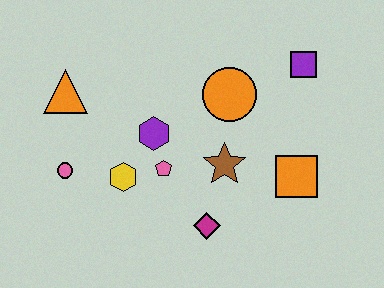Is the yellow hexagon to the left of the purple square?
Yes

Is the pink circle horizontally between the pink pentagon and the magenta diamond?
No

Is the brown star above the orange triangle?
No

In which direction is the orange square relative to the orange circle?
The orange square is below the orange circle.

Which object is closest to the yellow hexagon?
The pink pentagon is closest to the yellow hexagon.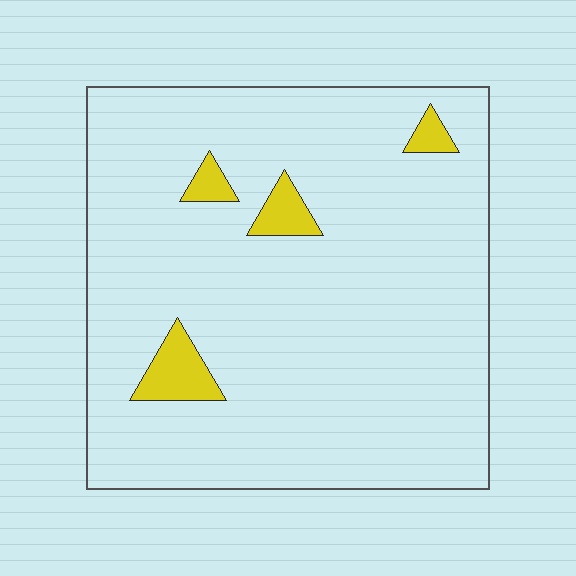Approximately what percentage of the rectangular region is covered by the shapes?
Approximately 5%.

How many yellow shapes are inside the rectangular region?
4.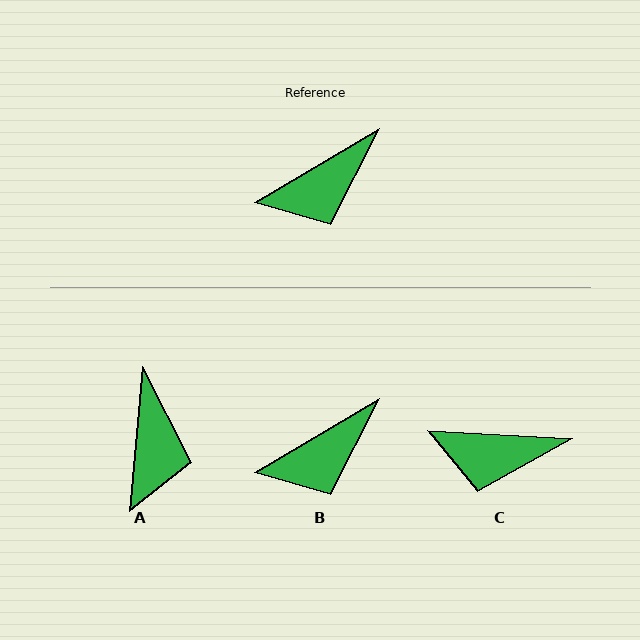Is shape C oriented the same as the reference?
No, it is off by about 34 degrees.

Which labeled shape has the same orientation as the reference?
B.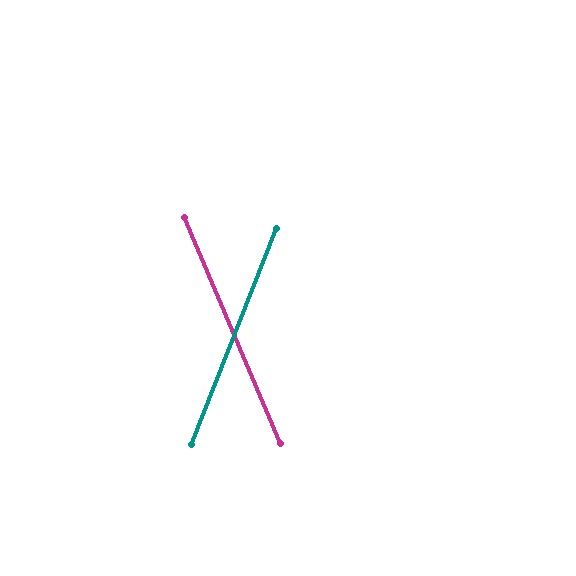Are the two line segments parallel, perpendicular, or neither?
Neither parallel nor perpendicular — they differ by about 44°.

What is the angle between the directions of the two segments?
Approximately 44 degrees.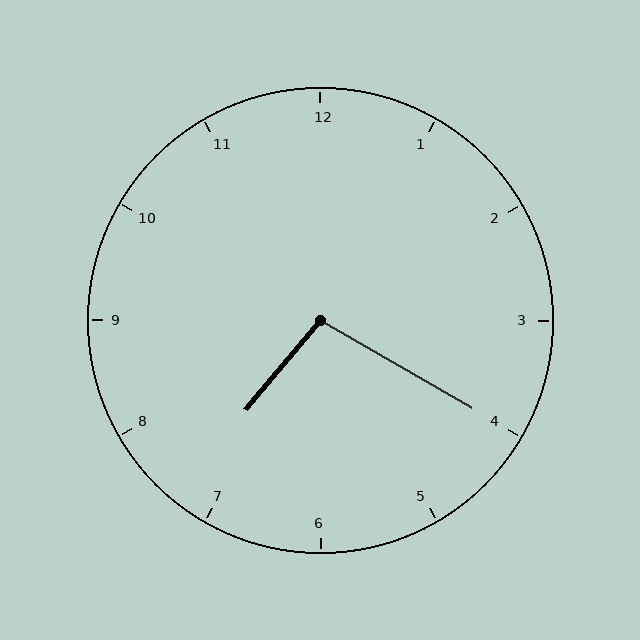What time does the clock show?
7:20.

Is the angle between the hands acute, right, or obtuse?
It is obtuse.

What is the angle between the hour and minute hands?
Approximately 100 degrees.